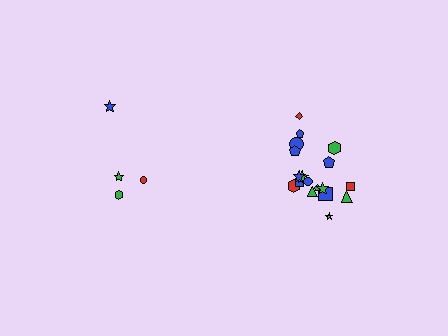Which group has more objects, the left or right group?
The right group.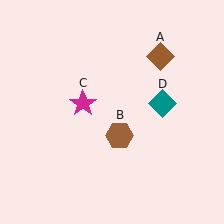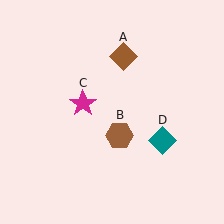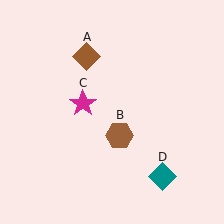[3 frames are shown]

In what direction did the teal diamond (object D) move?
The teal diamond (object D) moved down.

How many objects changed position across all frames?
2 objects changed position: brown diamond (object A), teal diamond (object D).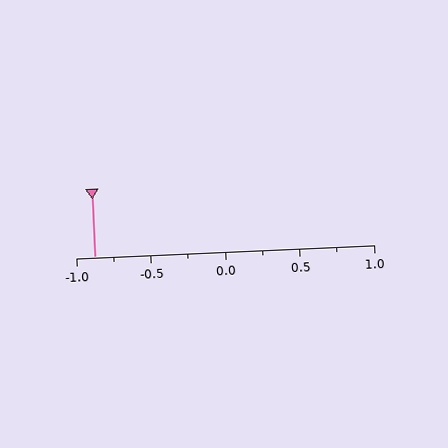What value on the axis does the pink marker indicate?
The marker indicates approximately -0.88.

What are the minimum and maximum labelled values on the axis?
The axis runs from -1.0 to 1.0.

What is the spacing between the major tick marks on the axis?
The major ticks are spaced 0.5 apart.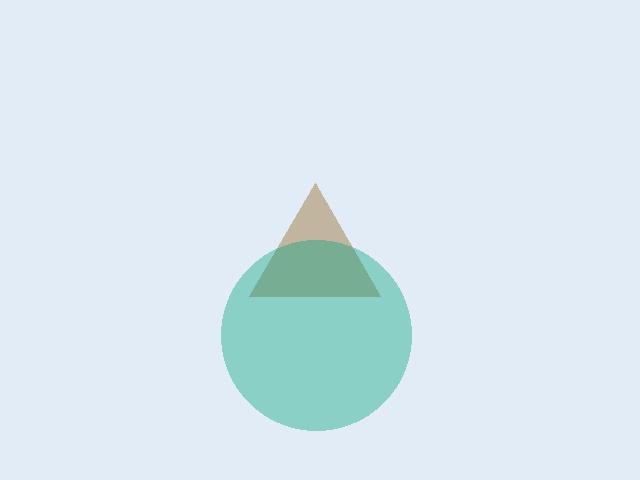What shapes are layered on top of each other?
The layered shapes are: a brown triangle, a teal circle.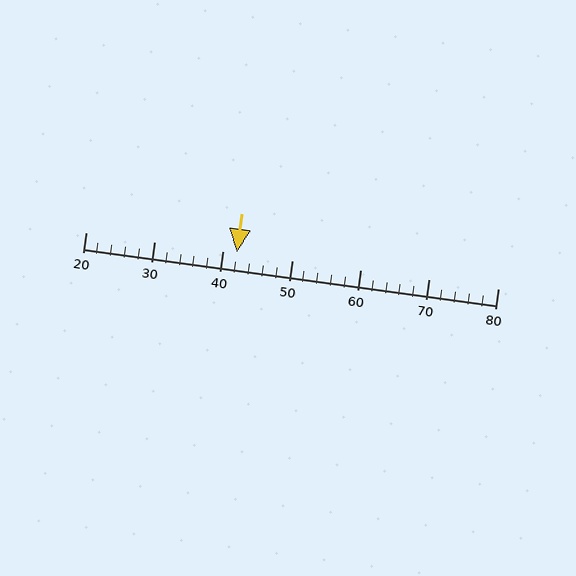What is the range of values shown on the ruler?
The ruler shows values from 20 to 80.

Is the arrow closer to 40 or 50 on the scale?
The arrow is closer to 40.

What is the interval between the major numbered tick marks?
The major tick marks are spaced 10 units apart.